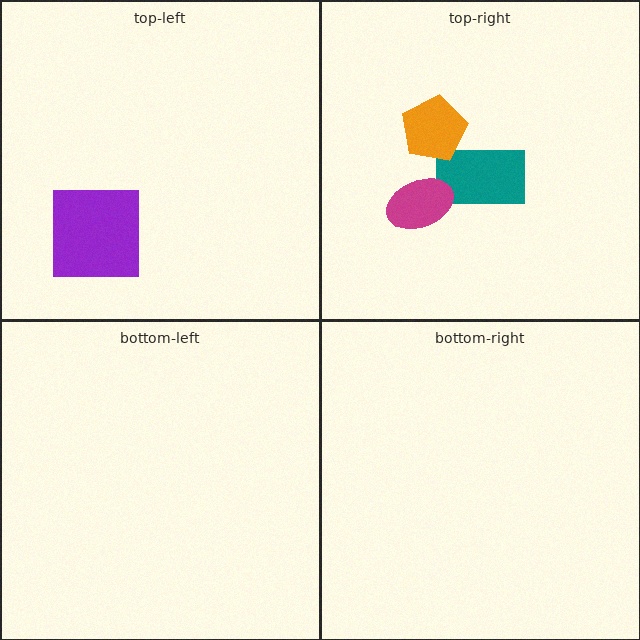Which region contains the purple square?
The top-left region.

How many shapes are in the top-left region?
1.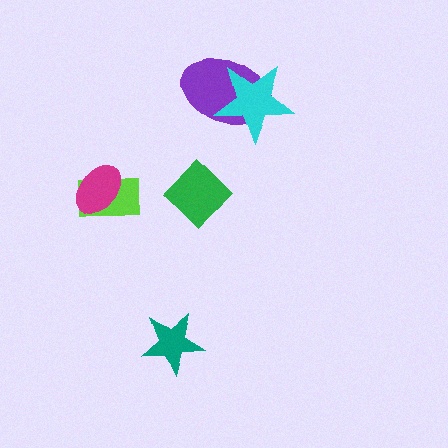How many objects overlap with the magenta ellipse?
1 object overlaps with the magenta ellipse.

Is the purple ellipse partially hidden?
Yes, it is partially covered by another shape.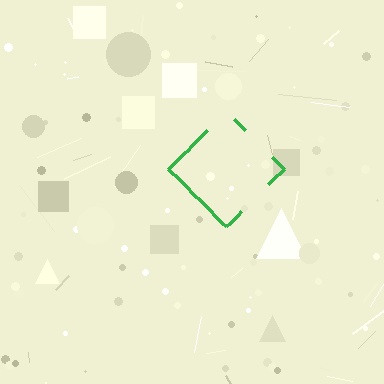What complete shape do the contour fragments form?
The contour fragments form a diamond.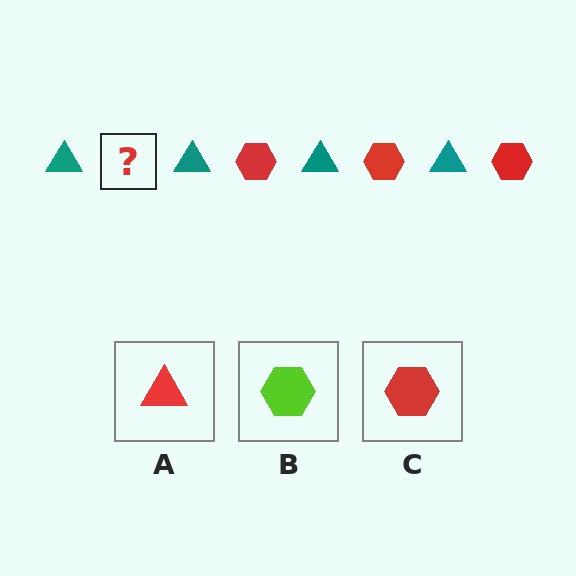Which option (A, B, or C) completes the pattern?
C.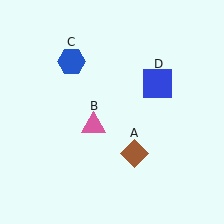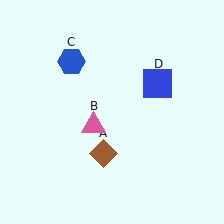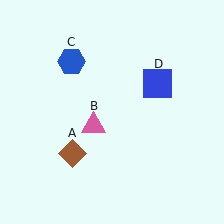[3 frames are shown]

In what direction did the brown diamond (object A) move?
The brown diamond (object A) moved left.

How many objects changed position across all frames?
1 object changed position: brown diamond (object A).